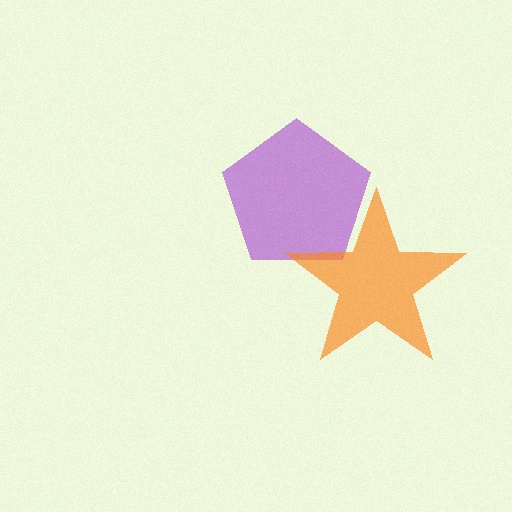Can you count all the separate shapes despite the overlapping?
Yes, there are 2 separate shapes.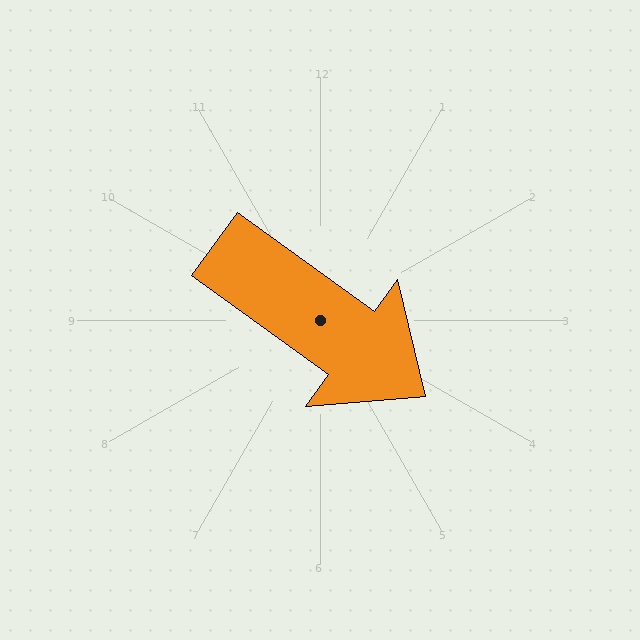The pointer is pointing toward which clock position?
Roughly 4 o'clock.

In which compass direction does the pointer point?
Southeast.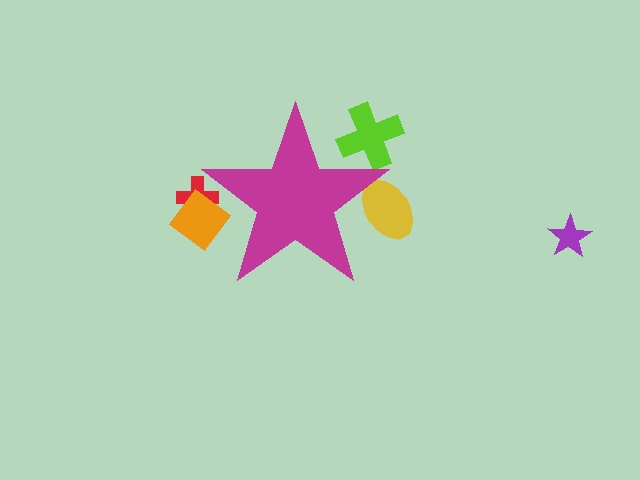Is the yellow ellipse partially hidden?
Yes, the yellow ellipse is partially hidden behind the magenta star.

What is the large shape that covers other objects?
A magenta star.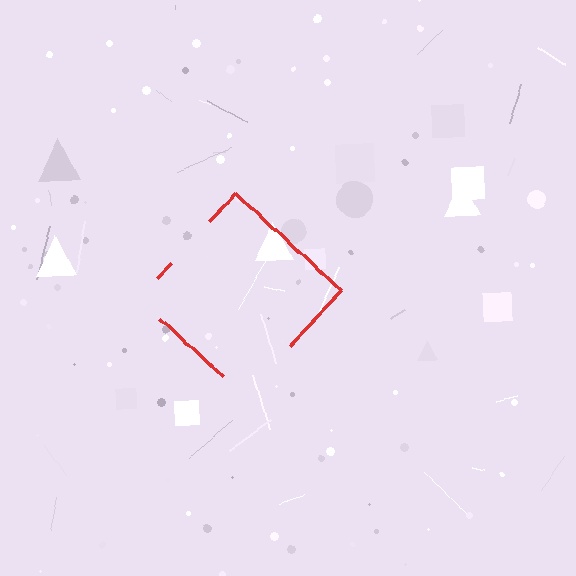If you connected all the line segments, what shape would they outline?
They would outline a diamond.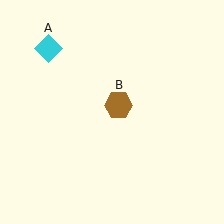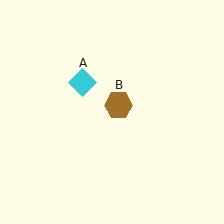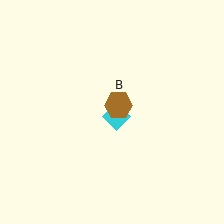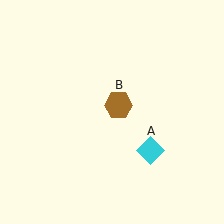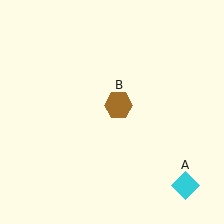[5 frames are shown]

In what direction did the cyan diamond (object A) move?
The cyan diamond (object A) moved down and to the right.